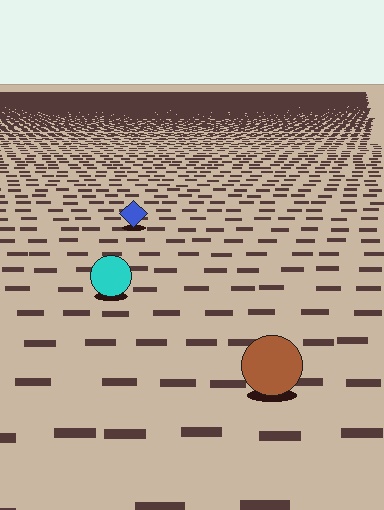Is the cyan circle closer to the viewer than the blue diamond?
Yes. The cyan circle is closer — you can tell from the texture gradient: the ground texture is coarser near it.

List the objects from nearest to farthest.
From nearest to farthest: the brown circle, the cyan circle, the blue diamond.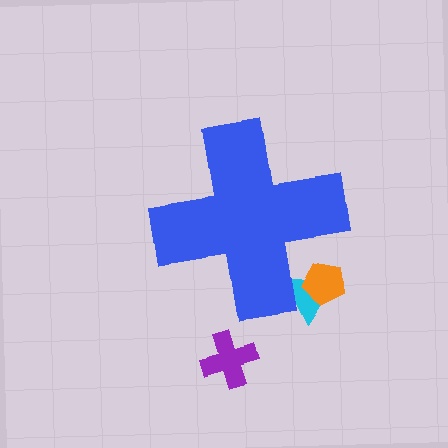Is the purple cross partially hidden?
No, the purple cross is fully visible.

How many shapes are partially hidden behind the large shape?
2 shapes are partially hidden.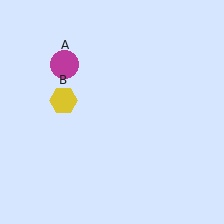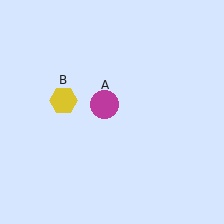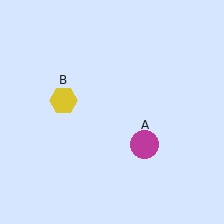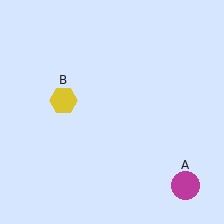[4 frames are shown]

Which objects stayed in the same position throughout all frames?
Yellow hexagon (object B) remained stationary.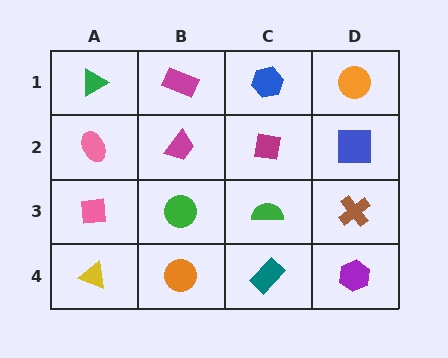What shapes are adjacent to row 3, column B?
A magenta trapezoid (row 2, column B), an orange circle (row 4, column B), a pink square (row 3, column A), a green semicircle (row 3, column C).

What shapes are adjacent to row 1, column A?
A pink ellipse (row 2, column A), a magenta rectangle (row 1, column B).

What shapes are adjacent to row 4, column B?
A green circle (row 3, column B), a yellow triangle (row 4, column A), a teal rectangle (row 4, column C).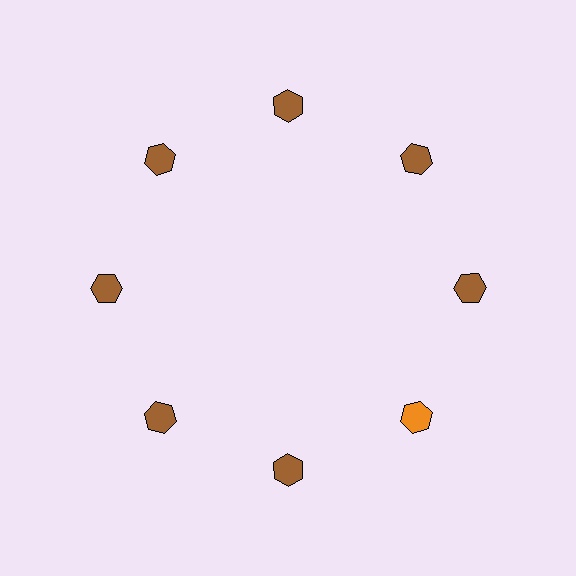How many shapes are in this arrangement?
There are 8 shapes arranged in a ring pattern.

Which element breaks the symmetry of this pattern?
The orange hexagon at roughly the 4 o'clock position breaks the symmetry. All other shapes are brown hexagons.